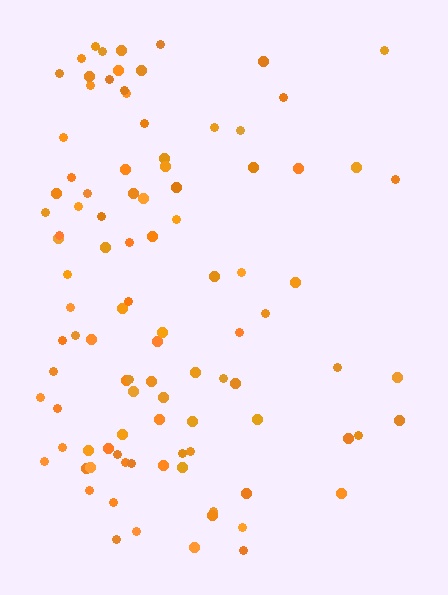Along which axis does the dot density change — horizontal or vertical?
Horizontal.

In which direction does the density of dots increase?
From right to left, with the left side densest.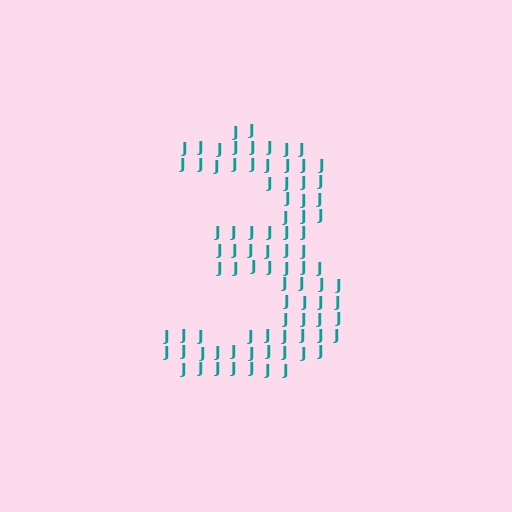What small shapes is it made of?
It is made of small letter J's.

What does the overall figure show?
The overall figure shows the digit 3.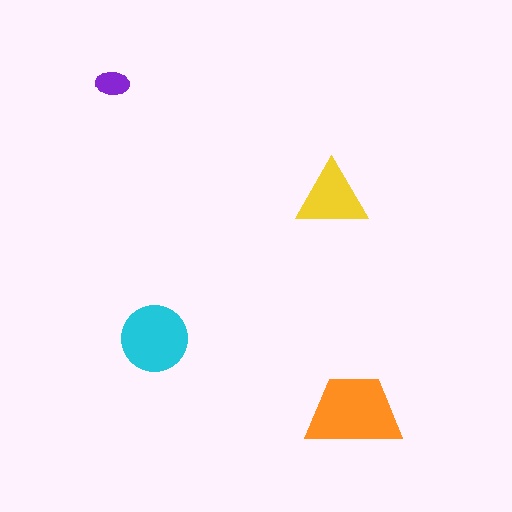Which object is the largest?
The orange trapezoid.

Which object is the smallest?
The purple ellipse.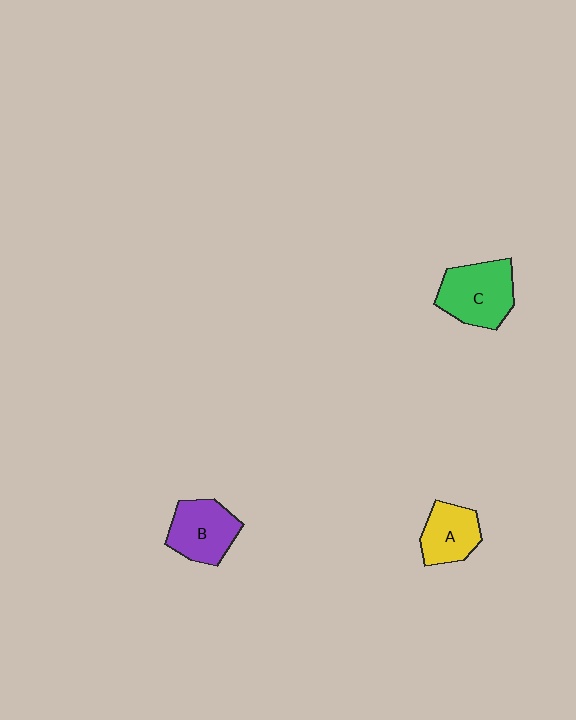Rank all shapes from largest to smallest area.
From largest to smallest: C (green), B (purple), A (yellow).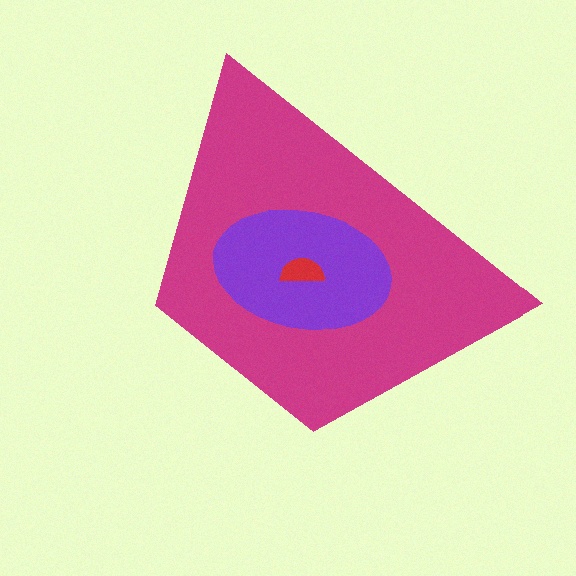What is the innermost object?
The red semicircle.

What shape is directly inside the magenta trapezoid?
The purple ellipse.